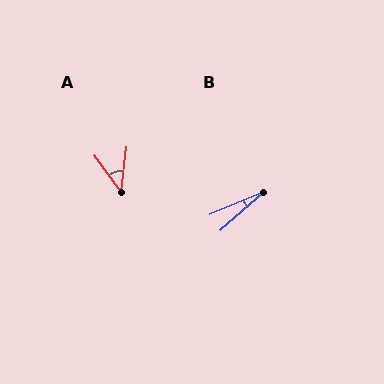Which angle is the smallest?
B, at approximately 18 degrees.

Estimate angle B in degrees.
Approximately 18 degrees.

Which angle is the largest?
A, at approximately 42 degrees.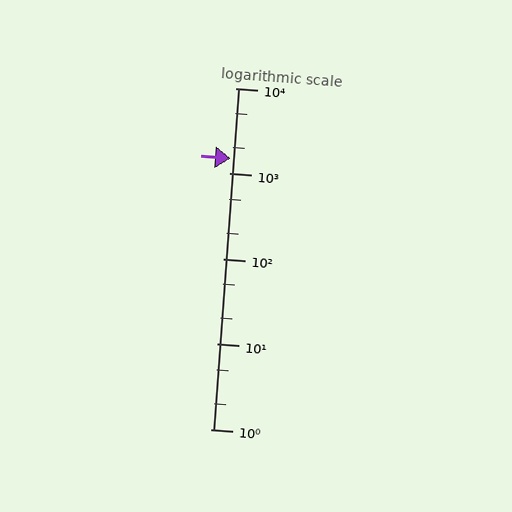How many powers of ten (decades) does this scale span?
The scale spans 4 decades, from 1 to 10000.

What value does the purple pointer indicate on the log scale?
The pointer indicates approximately 1500.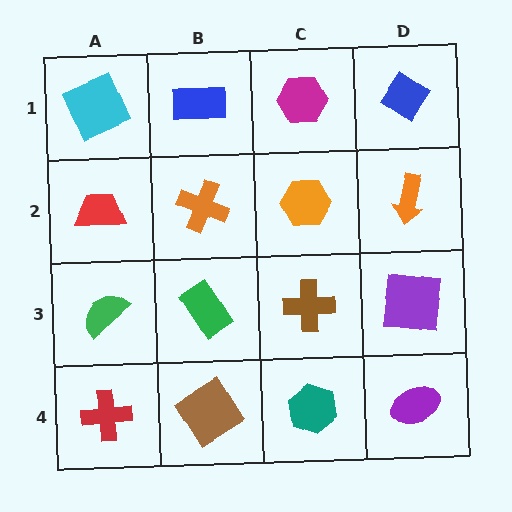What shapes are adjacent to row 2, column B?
A blue rectangle (row 1, column B), a green rectangle (row 3, column B), a red trapezoid (row 2, column A), an orange hexagon (row 2, column C).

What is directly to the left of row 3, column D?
A brown cross.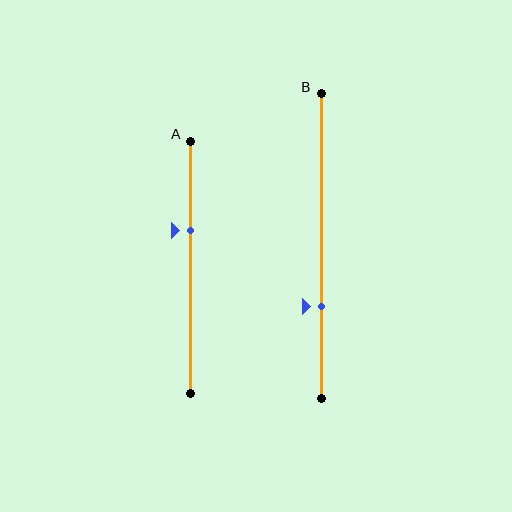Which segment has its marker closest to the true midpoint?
Segment A has its marker closest to the true midpoint.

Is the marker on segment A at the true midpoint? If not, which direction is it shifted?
No, the marker on segment A is shifted upward by about 14% of the segment length.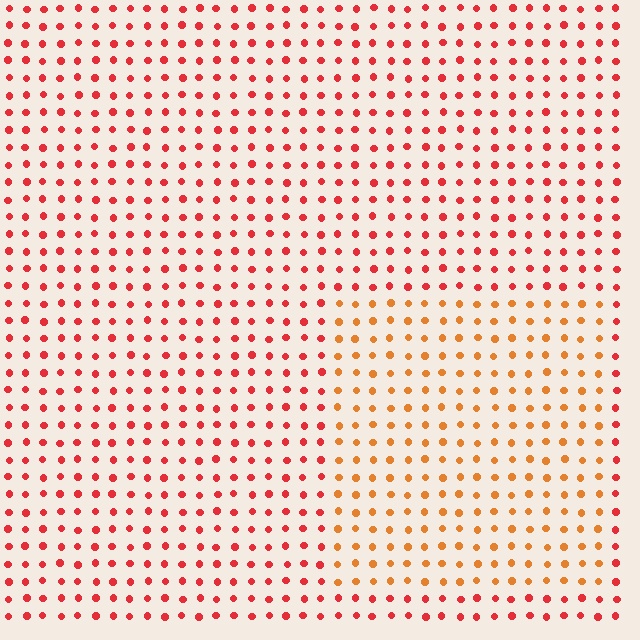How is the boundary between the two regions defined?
The boundary is defined purely by a slight shift in hue (about 31 degrees). Spacing, size, and orientation are identical on both sides.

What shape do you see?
I see a rectangle.